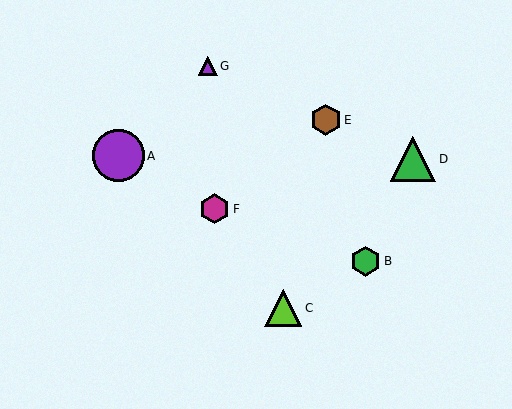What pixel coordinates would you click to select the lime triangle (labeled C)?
Click at (283, 308) to select the lime triangle C.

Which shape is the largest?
The purple circle (labeled A) is the largest.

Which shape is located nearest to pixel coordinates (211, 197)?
The magenta hexagon (labeled F) at (214, 209) is nearest to that location.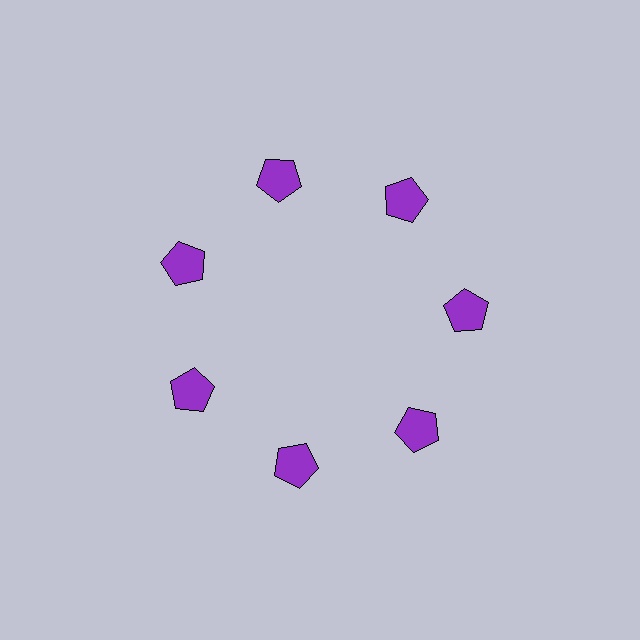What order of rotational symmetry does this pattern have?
This pattern has 7-fold rotational symmetry.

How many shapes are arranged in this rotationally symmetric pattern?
There are 7 shapes, arranged in 7 groups of 1.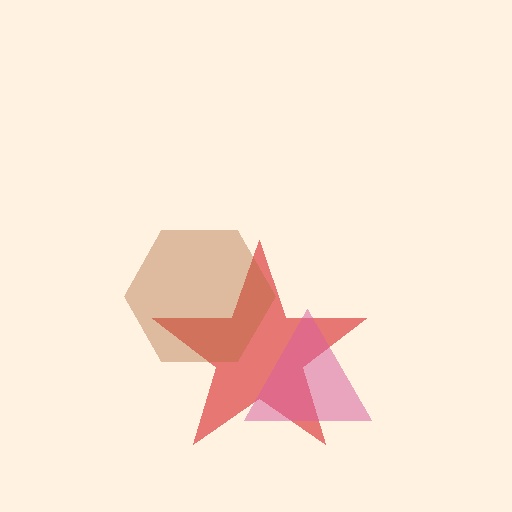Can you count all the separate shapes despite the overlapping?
Yes, there are 3 separate shapes.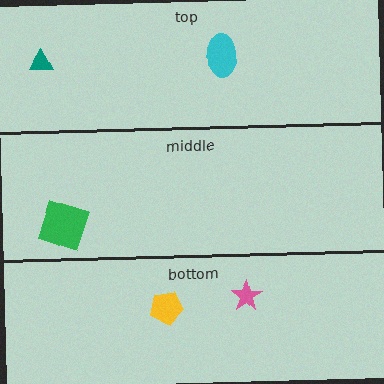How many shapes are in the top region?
2.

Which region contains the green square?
The middle region.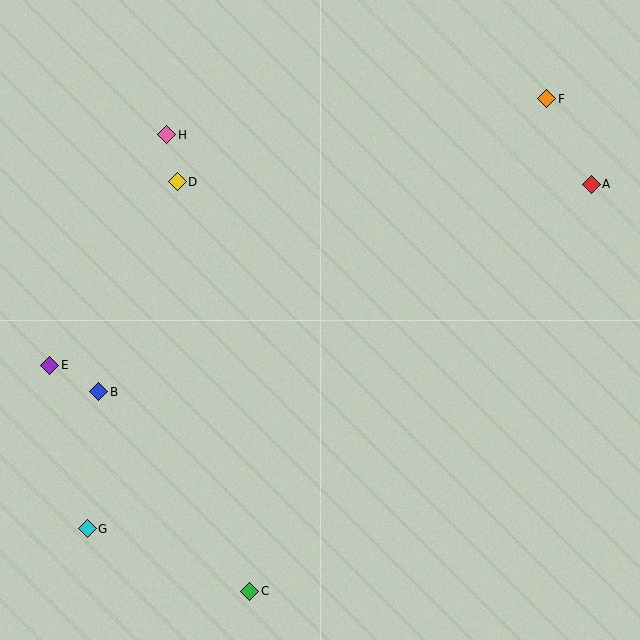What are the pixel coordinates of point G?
Point G is at (87, 529).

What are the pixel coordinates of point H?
Point H is at (167, 135).